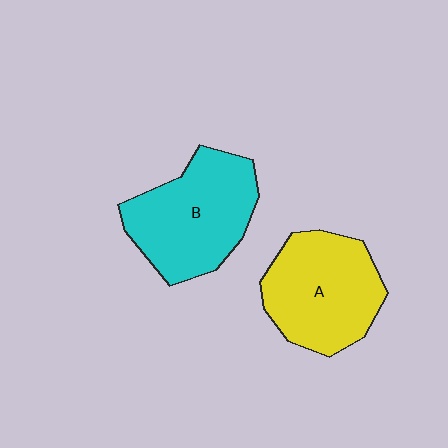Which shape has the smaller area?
Shape A (yellow).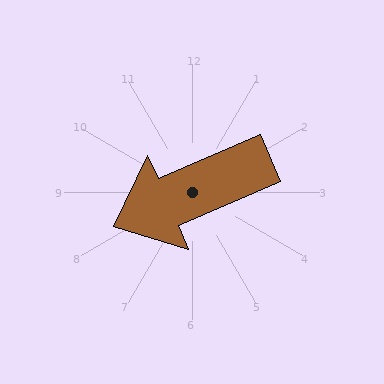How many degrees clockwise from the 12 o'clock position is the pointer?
Approximately 246 degrees.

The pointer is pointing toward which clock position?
Roughly 8 o'clock.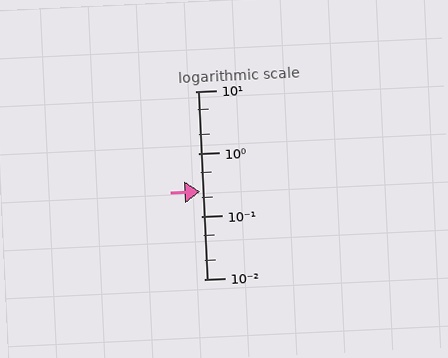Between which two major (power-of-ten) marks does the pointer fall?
The pointer is between 0.1 and 1.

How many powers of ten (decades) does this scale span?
The scale spans 3 decades, from 0.01 to 10.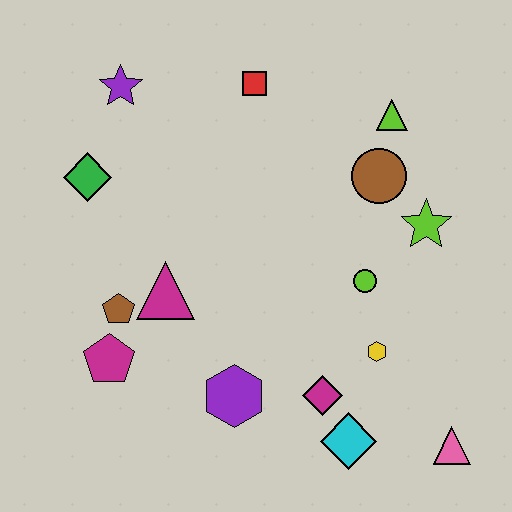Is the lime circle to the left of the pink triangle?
Yes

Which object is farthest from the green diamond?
The pink triangle is farthest from the green diamond.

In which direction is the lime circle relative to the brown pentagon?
The lime circle is to the right of the brown pentagon.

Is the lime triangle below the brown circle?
No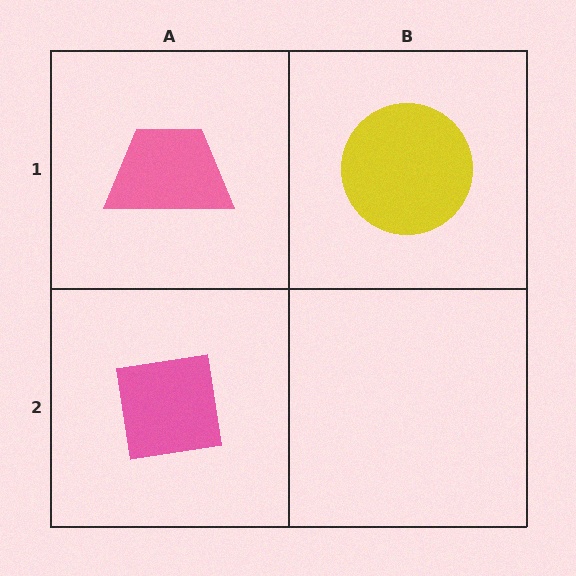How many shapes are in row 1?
2 shapes.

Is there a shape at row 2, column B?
No, that cell is empty.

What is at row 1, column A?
A pink trapezoid.